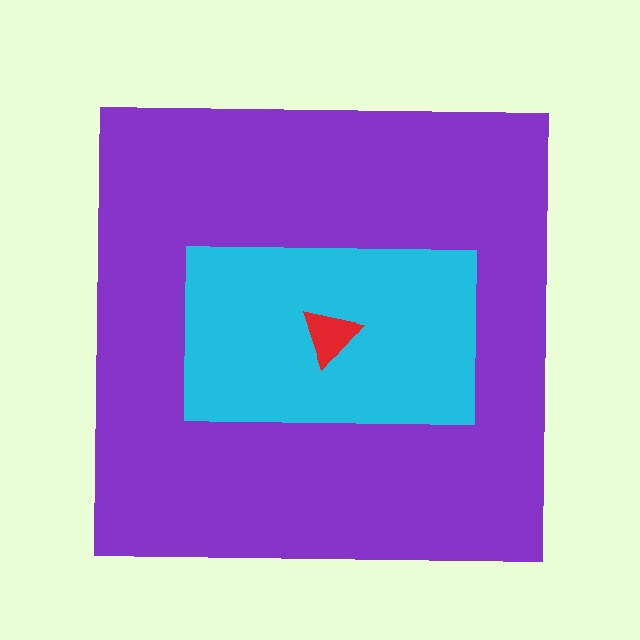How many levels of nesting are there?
3.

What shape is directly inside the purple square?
The cyan rectangle.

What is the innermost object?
The red triangle.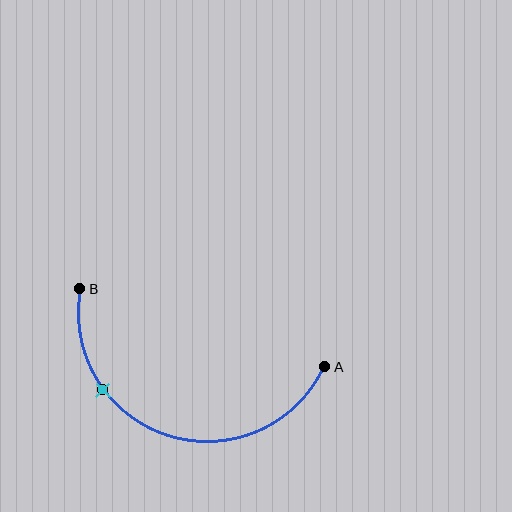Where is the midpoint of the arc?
The arc midpoint is the point on the curve farthest from the straight line joining A and B. It sits below that line.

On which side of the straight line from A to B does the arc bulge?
The arc bulges below the straight line connecting A and B.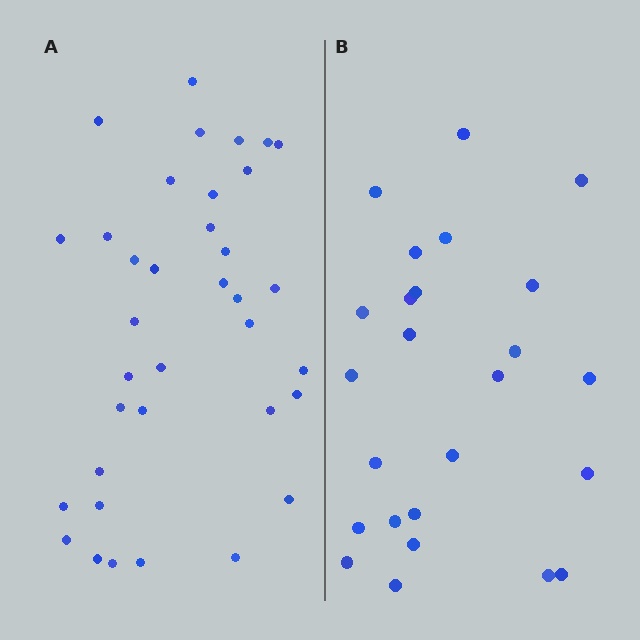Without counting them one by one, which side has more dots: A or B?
Region A (the left region) has more dots.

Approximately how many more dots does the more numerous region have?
Region A has roughly 12 or so more dots than region B.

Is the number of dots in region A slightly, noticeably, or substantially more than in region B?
Region A has noticeably more, but not dramatically so. The ratio is roughly 1.4 to 1.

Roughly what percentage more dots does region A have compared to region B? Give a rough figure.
About 45% more.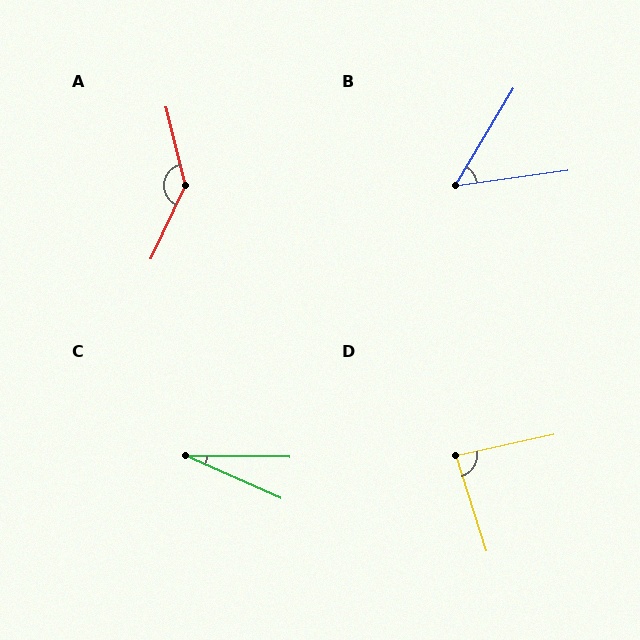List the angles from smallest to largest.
C (23°), B (51°), D (85°), A (141°).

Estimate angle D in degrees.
Approximately 85 degrees.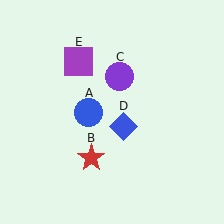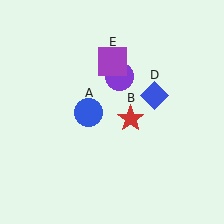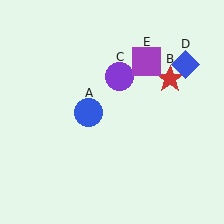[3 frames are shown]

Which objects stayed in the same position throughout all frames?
Blue circle (object A) and purple circle (object C) remained stationary.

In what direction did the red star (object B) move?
The red star (object B) moved up and to the right.